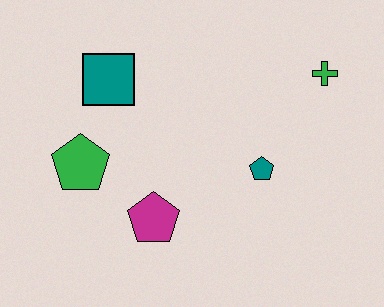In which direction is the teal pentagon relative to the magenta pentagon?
The teal pentagon is to the right of the magenta pentagon.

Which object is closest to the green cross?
The teal pentagon is closest to the green cross.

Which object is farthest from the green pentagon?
The green cross is farthest from the green pentagon.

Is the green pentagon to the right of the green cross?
No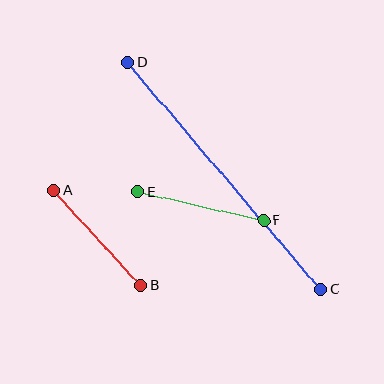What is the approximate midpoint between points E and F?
The midpoint is at approximately (201, 206) pixels.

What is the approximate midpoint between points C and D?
The midpoint is at approximately (224, 176) pixels.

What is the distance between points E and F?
The distance is approximately 129 pixels.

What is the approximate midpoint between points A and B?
The midpoint is at approximately (97, 238) pixels.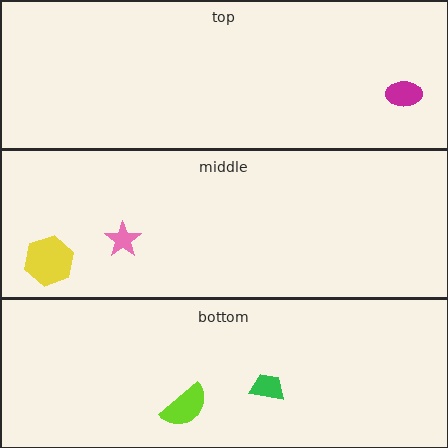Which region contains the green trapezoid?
The bottom region.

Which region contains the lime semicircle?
The bottom region.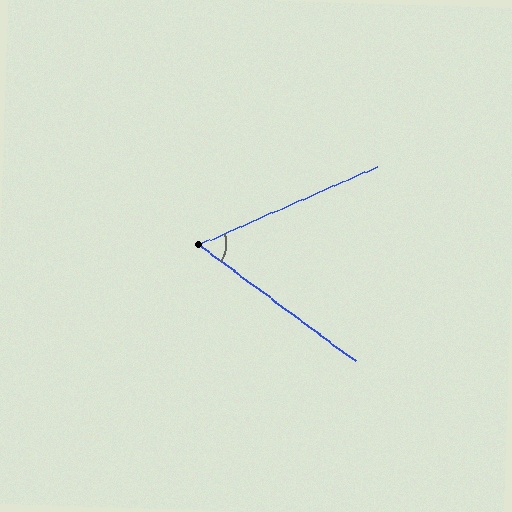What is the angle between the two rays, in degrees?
Approximately 60 degrees.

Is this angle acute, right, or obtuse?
It is acute.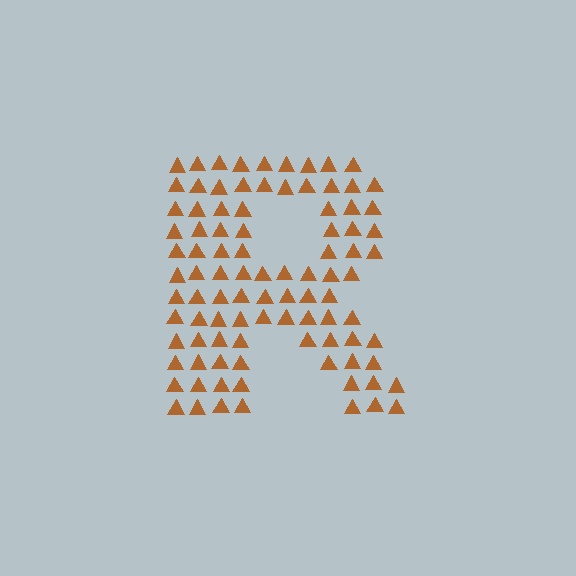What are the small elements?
The small elements are triangles.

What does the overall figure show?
The overall figure shows the letter R.